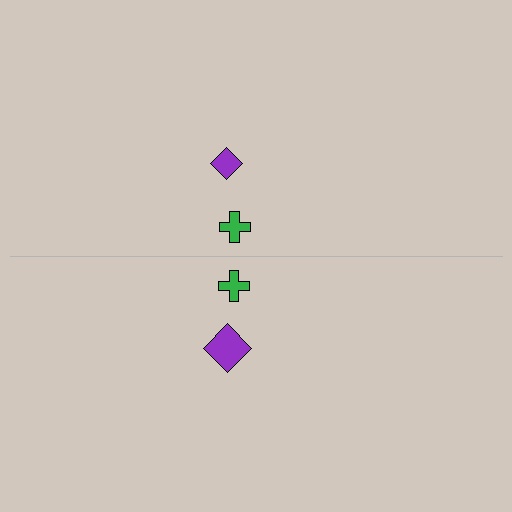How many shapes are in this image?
There are 4 shapes in this image.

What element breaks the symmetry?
The purple diamond on the bottom side has a different size than its mirror counterpart.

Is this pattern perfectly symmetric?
No, the pattern is not perfectly symmetric. The purple diamond on the bottom side has a different size than its mirror counterpart.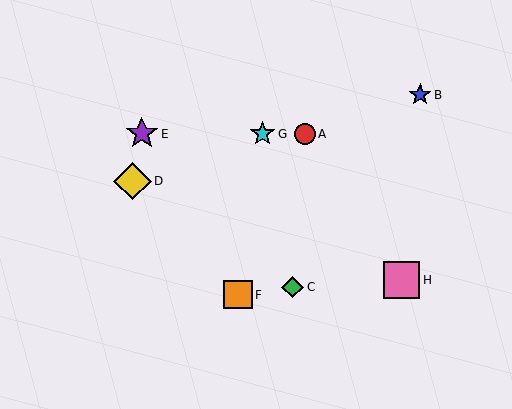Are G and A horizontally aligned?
Yes, both are at y≈134.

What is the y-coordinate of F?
Object F is at y≈295.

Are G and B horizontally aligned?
No, G is at y≈134 and B is at y≈95.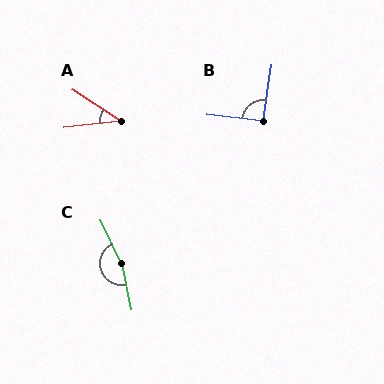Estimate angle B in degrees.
Approximately 93 degrees.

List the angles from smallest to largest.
A (39°), B (93°), C (167°).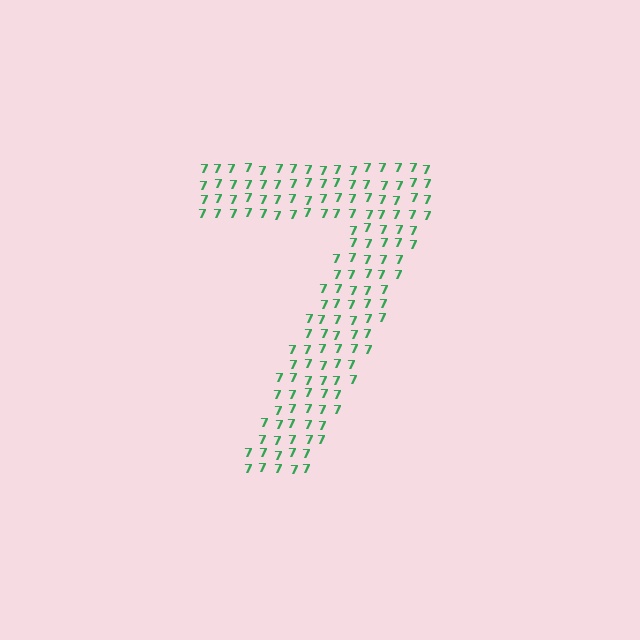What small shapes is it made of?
It is made of small digit 7's.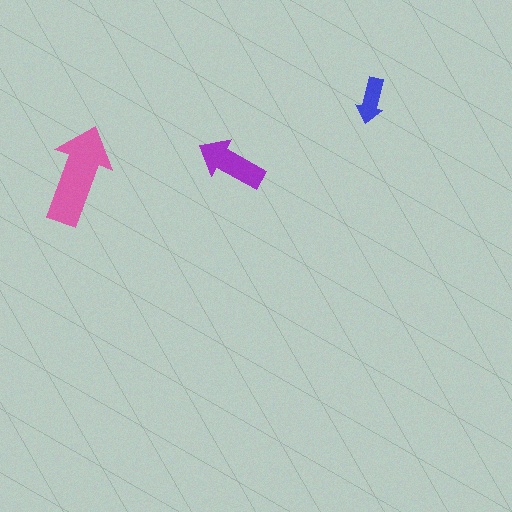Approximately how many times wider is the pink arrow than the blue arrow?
About 2 times wider.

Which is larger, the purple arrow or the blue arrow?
The purple one.